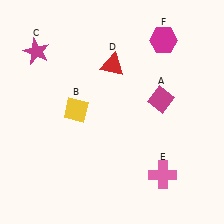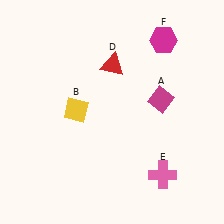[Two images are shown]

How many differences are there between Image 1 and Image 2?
There is 1 difference between the two images.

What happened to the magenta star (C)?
The magenta star (C) was removed in Image 2. It was in the top-left area of Image 1.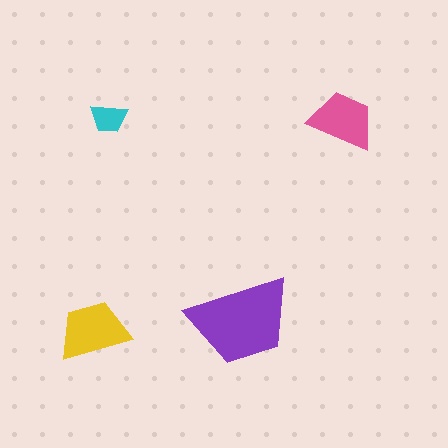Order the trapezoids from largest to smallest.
the purple one, the yellow one, the pink one, the cyan one.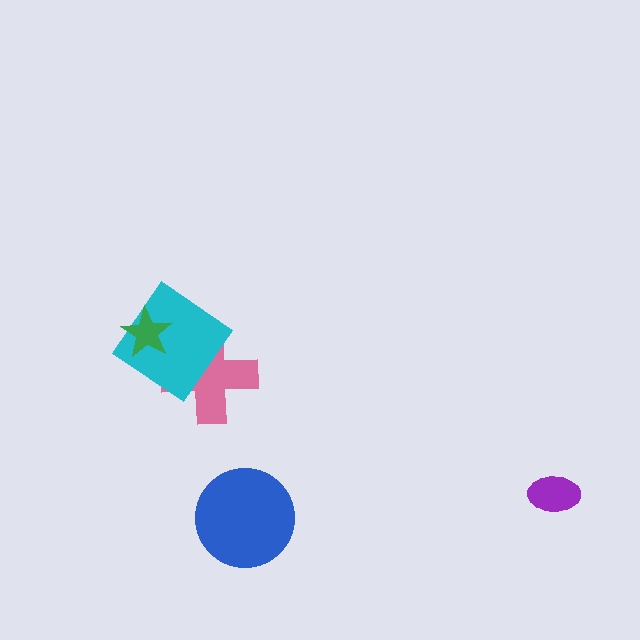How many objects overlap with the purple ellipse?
0 objects overlap with the purple ellipse.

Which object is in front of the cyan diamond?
The green star is in front of the cyan diamond.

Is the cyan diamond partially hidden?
Yes, it is partially covered by another shape.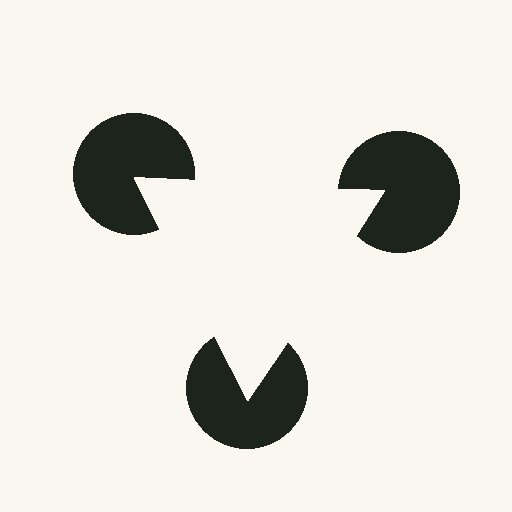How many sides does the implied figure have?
3 sides.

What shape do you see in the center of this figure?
An illusory triangle — its edges are inferred from the aligned wedge cuts in the pac-man discs, not physically drawn.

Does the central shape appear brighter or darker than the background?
It typically appears slightly brighter than the background, even though no actual brightness change is drawn.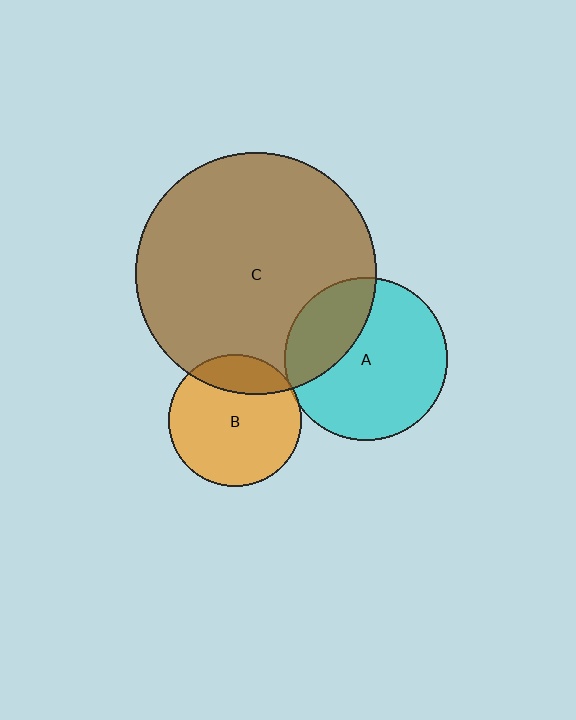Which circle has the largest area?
Circle C (brown).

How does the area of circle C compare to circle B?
Approximately 3.3 times.